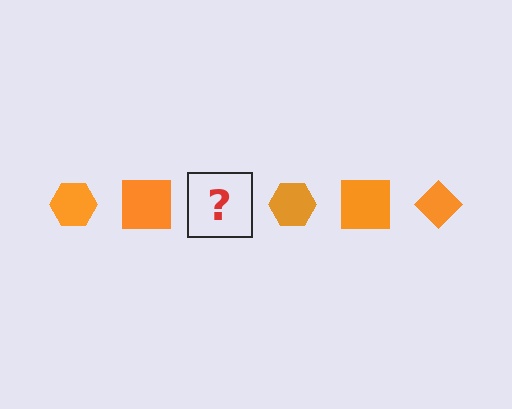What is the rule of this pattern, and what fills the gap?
The rule is that the pattern cycles through hexagon, square, diamond shapes in orange. The gap should be filled with an orange diamond.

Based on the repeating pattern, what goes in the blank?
The blank should be an orange diamond.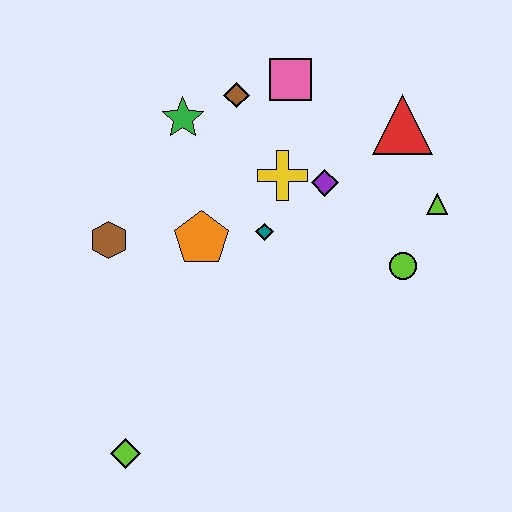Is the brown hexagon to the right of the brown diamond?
No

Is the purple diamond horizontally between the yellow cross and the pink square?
No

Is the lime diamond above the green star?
No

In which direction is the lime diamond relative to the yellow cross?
The lime diamond is below the yellow cross.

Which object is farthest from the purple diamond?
The lime diamond is farthest from the purple diamond.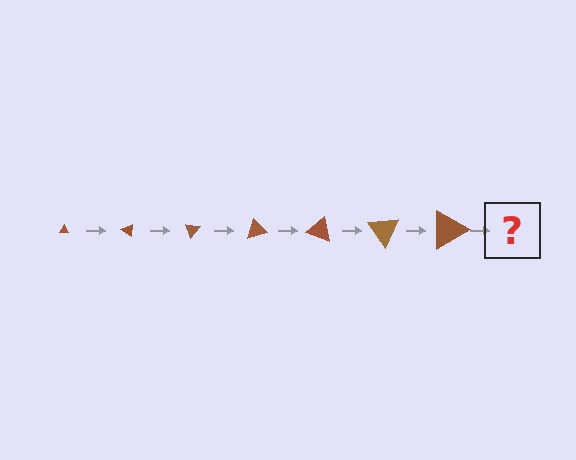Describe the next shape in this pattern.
It should be a triangle, larger than the previous one and rotated 245 degrees from the start.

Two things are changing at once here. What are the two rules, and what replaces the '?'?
The two rules are that the triangle grows larger each step and it rotates 35 degrees each step. The '?' should be a triangle, larger than the previous one and rotated 245 degrees from the start.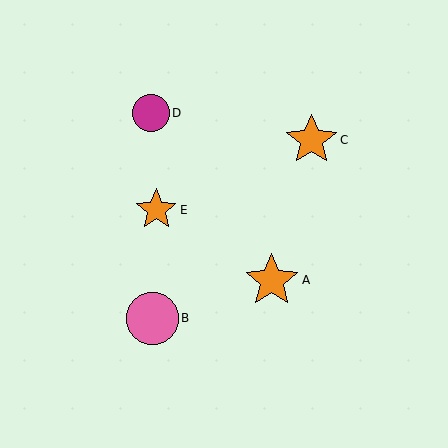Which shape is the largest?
The orange star (labeled A) is the largest.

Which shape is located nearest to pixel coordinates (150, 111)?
The magenta circle (labeled D) at (151, 113) is nearest to that location.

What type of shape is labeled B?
Shape B is a pink circle.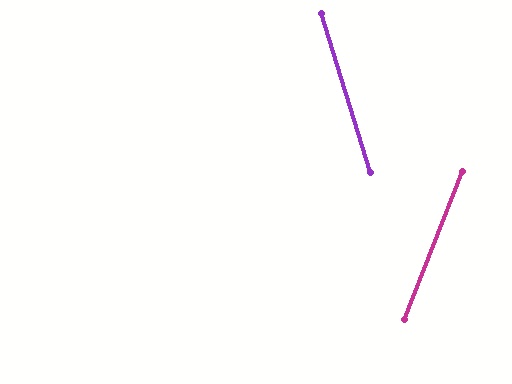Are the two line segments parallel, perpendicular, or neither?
Neither parallel nor perpendicular — they differ by about 38°.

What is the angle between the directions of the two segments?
Approximately 38 degrees.